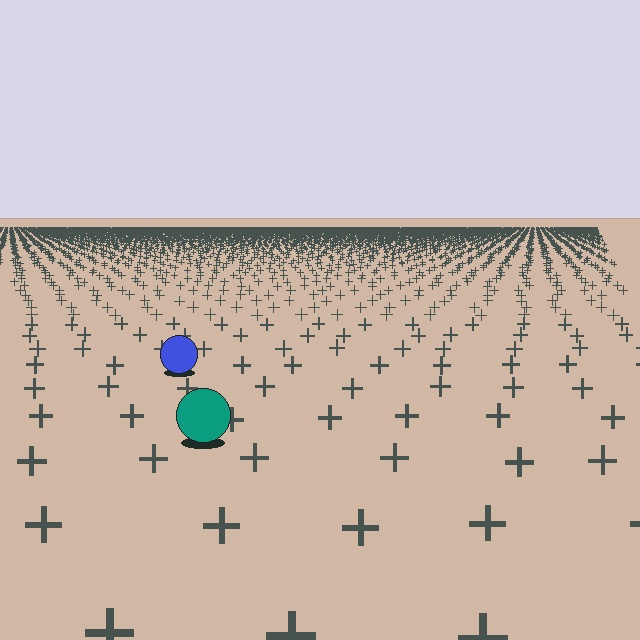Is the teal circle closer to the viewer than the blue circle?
Yes. The teal circle is closer — you can tell from the texture gradient: the ground texture is coarser near it.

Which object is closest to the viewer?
The teal circle is closest. The texture marks near it are larger and more spread out.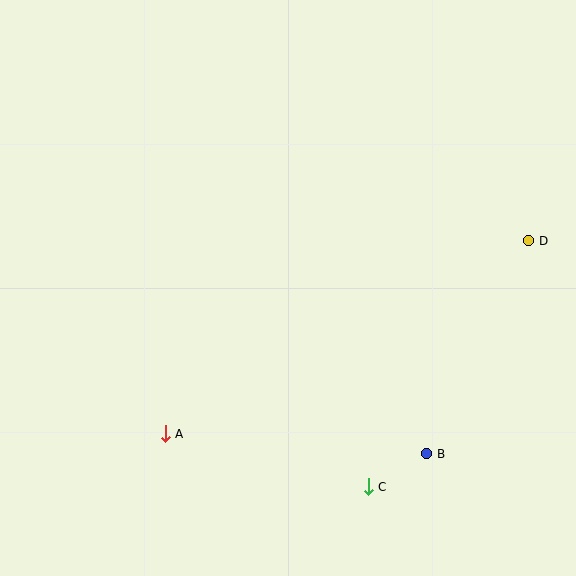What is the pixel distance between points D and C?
The distance between D and C is 294 pixels.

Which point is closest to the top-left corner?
Point A is closest to the top-left corner.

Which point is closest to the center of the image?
Point A at (165, 434) is closest to the center.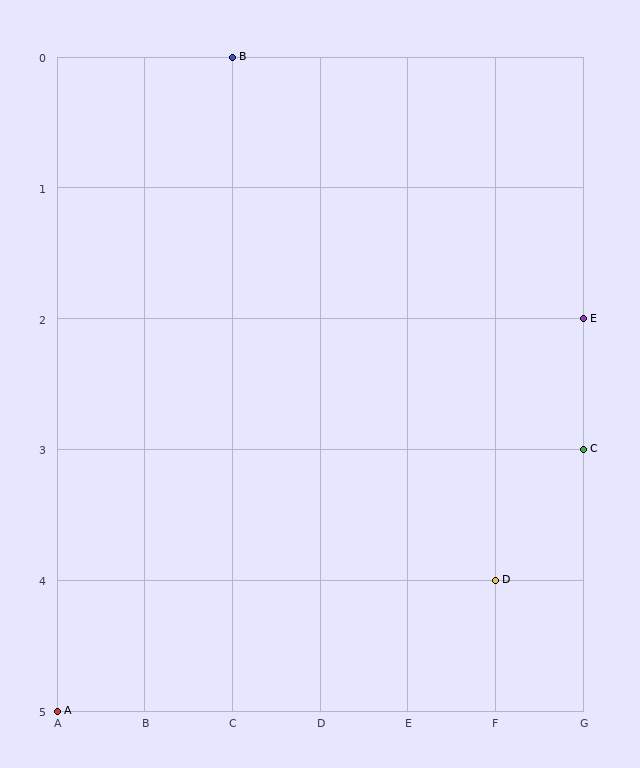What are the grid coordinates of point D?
Point D is at grid coordinates (F, 4).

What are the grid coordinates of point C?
Point C is at grid coordinates (G, 3).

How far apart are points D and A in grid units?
Points D and A are 5 columns and 1 row apart (about 5.1 grid units diagonally).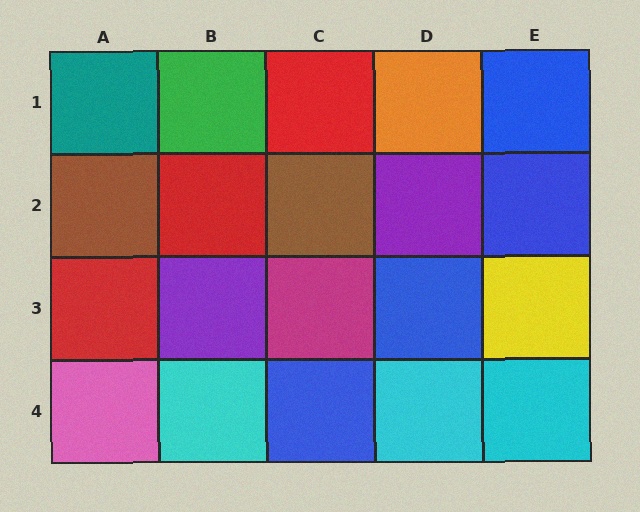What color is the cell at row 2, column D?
Purple.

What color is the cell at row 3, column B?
Purple.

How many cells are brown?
2 cells are brown.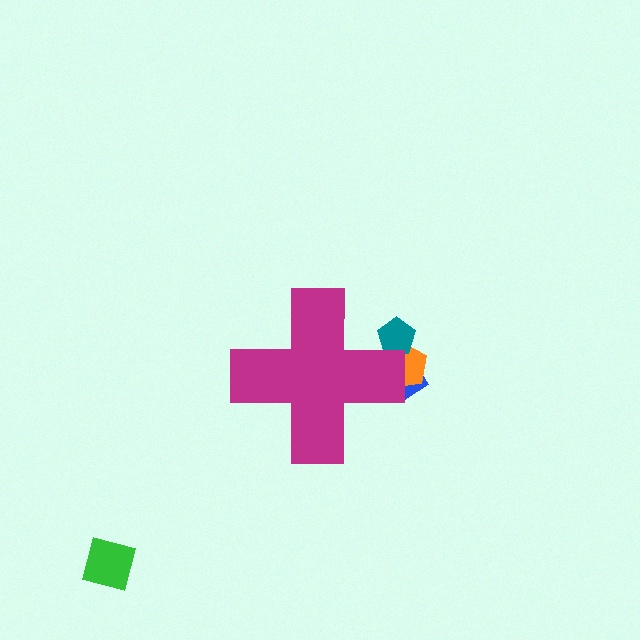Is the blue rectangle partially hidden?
Yes, the blue rectangle is partially hidden behind the magenta cross.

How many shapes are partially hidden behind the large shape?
3 shapes are partially hidden.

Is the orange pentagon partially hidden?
Yes, the orange pentagon is partially hidden behind the magenta cross.